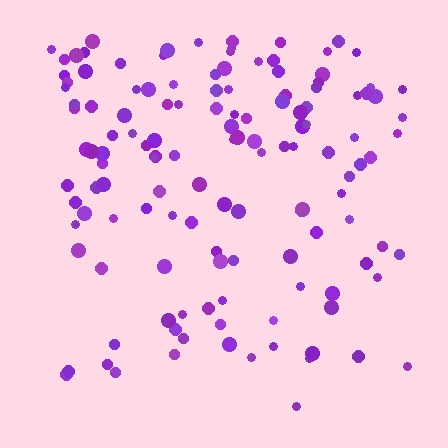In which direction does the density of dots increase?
From bottom to top, with the top side densest.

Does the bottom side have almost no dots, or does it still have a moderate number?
Still a moderate number, just noticeably fewer than the top.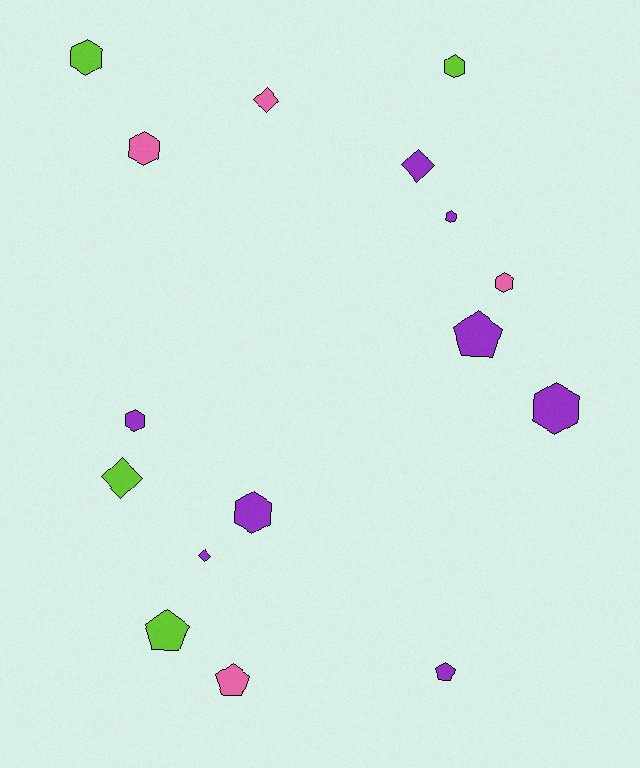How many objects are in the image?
There are 16 objects.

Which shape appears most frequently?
Hexagon, with 8 objects.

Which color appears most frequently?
Purple, with 8 objects.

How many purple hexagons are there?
There are 4 purple hexagons.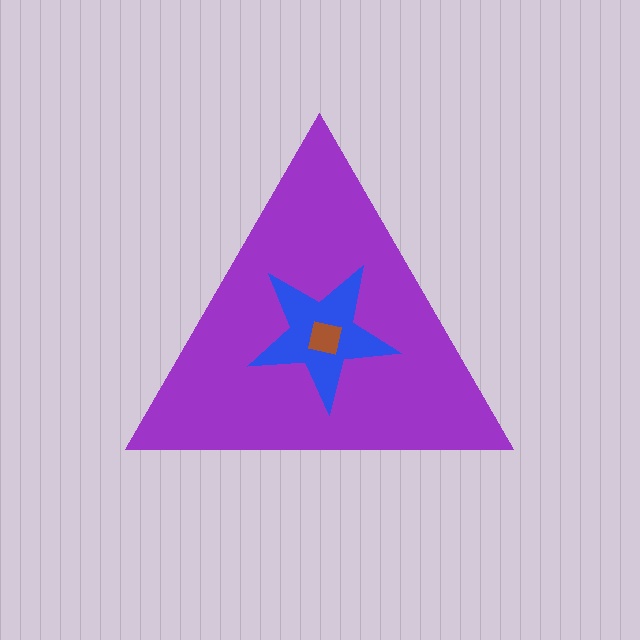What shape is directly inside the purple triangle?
The blue star.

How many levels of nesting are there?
3.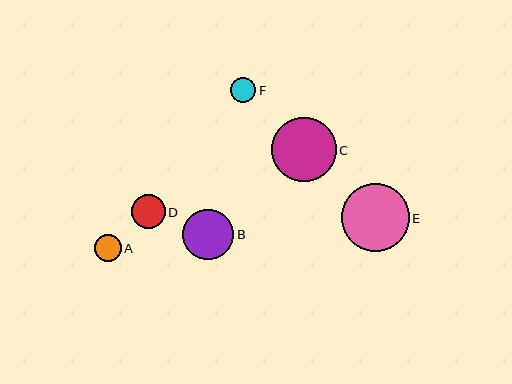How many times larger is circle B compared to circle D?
Circle B is approximately 1.5 times the size of circle D.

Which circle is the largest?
Circle E is the largest with a size of approximately 68 pixels.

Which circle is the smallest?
Circle F is the smallest with a size of approximately 25 pixels.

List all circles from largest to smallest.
From largest to smallest: E, C, B, D, A, F.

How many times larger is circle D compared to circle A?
Circle D is approximately 1.2 times the size of circle A.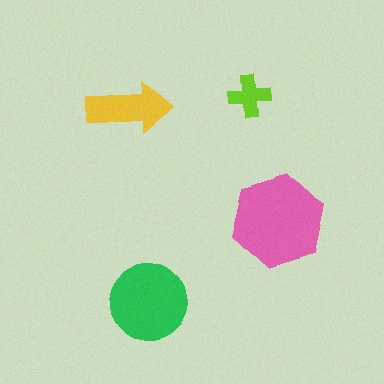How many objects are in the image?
There are 4 objects in the image.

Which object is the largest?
The pink hexagon.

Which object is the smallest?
The lime cross.